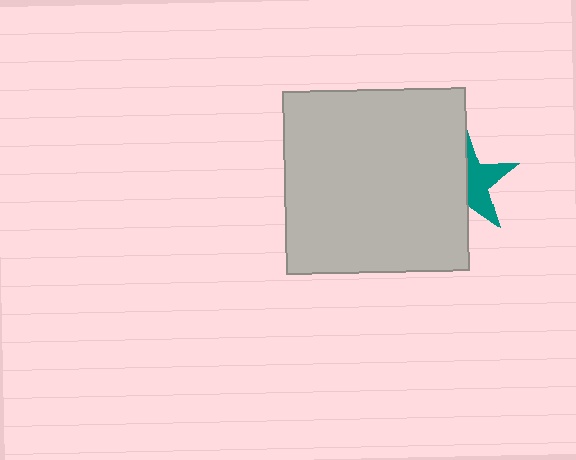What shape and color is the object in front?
The object in front is a light gray square.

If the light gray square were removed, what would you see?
You would see the complete teal star.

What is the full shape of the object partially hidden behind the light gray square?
The partially hidden object is a teal star.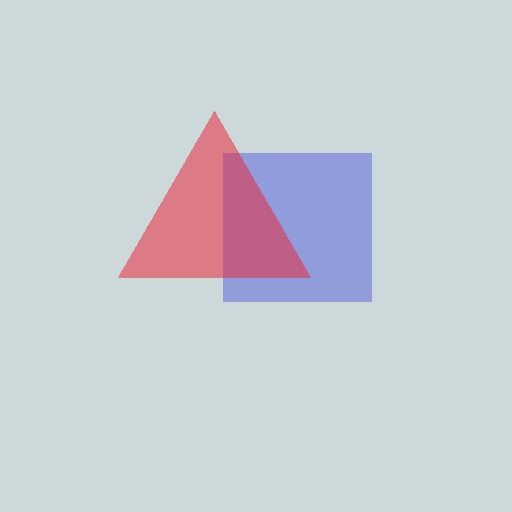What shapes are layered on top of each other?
The layered shapes are: a blue square, a red triangle.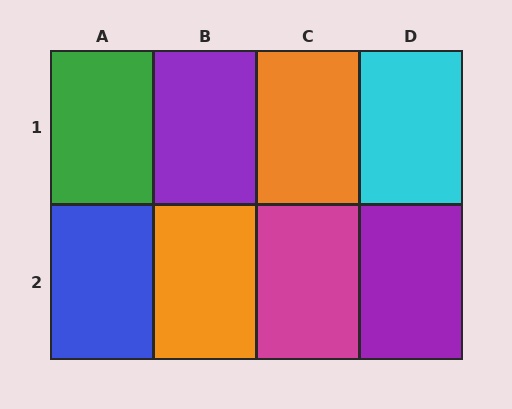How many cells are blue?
1 cell is blue.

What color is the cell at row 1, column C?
Orange.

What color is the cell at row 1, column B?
Purple.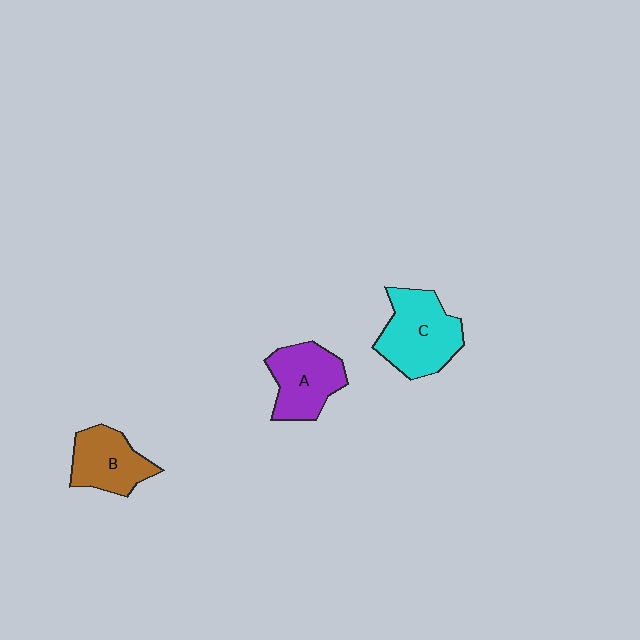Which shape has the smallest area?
Shape B (brown).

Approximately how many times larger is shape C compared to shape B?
Approximately 1.3 times.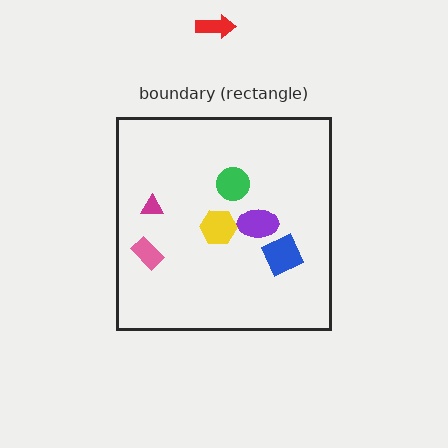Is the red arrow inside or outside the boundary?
Outside.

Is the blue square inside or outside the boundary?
Inside.